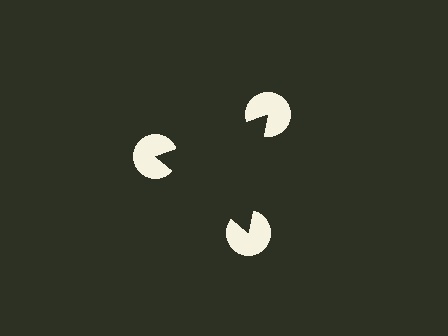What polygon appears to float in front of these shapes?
An illusory triangle — its edges are inferred from the aligned wedge cuts in the pac-man discs, not physically drawn.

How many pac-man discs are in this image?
There are 3 — one at each vertex of the illusory triangle.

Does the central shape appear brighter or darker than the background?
It typically appears slightly darker than the background, even though no actual brightness change is drawn.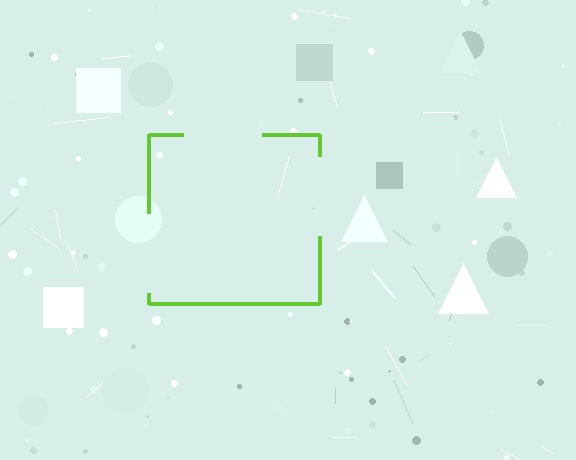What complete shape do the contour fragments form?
The contour fragments form a square.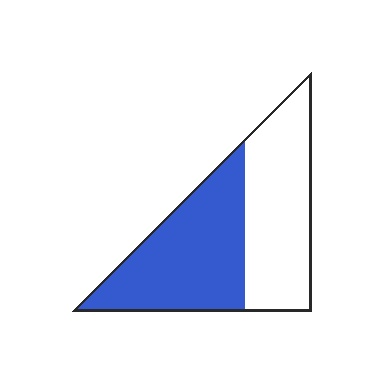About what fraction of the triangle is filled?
About one half (1/2).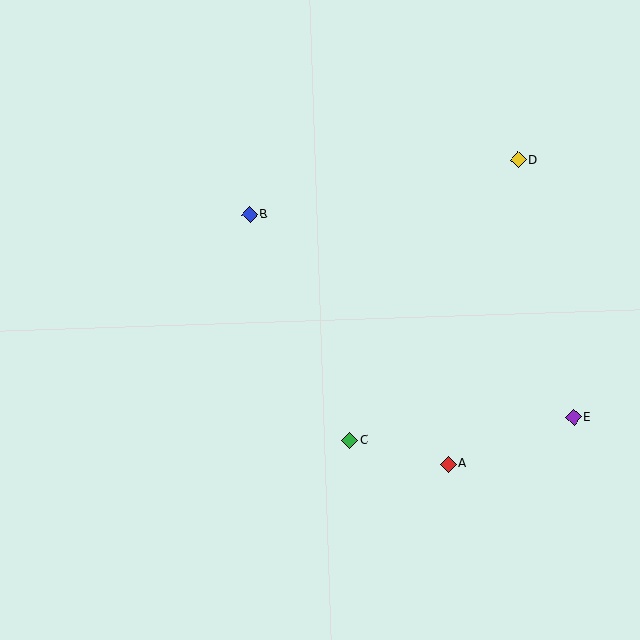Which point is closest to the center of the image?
Point C at (350, 440) is closest to the center.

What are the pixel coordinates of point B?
Point B is at (250, 214).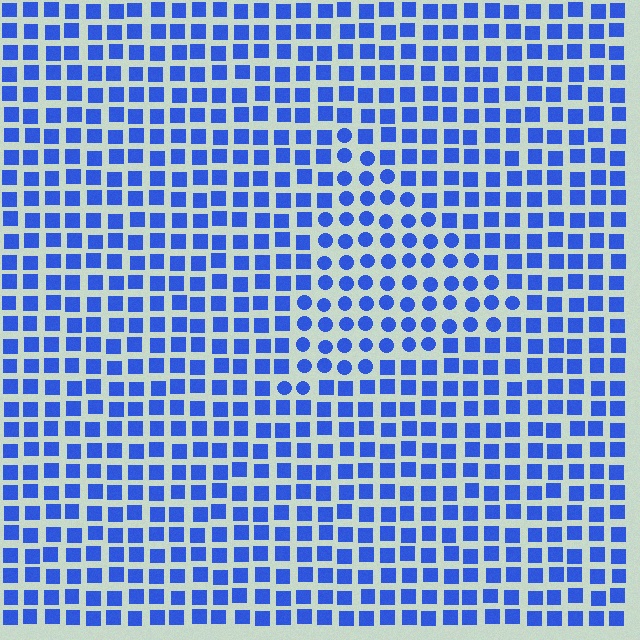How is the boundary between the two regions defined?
The boundary is defined by a change in element shape: circles inside vs. squares outside. All elements share the same color and spacing.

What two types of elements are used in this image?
The image uses circles inside the triangle region and squares outside it.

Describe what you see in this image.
The image is filled with small blue elements arranged in a uniform grid. A triangle-shaped region contains circles, while the surrounding area contains squares. The boundary is defined purely by the change in element shape.